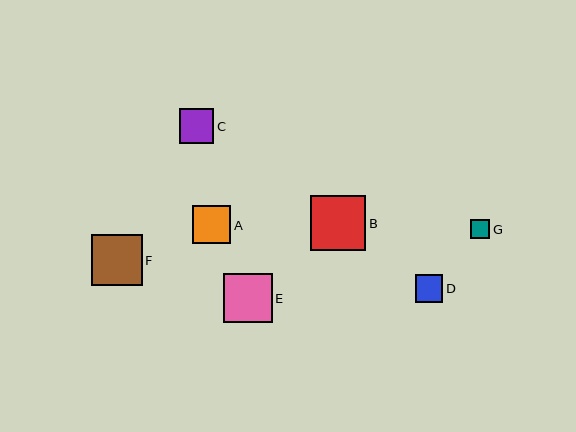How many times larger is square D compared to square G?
Square D is approximately 1.5 times the size of square G.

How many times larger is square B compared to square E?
Square B is approximately 1.1 times the size of square E.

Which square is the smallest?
Square G is the smallest with a size of approximately 19 pixels.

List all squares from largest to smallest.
From largest to smallest: B, F, E, A, C, D, G.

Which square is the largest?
Square B is the largest with a size of approximately 55 pixels.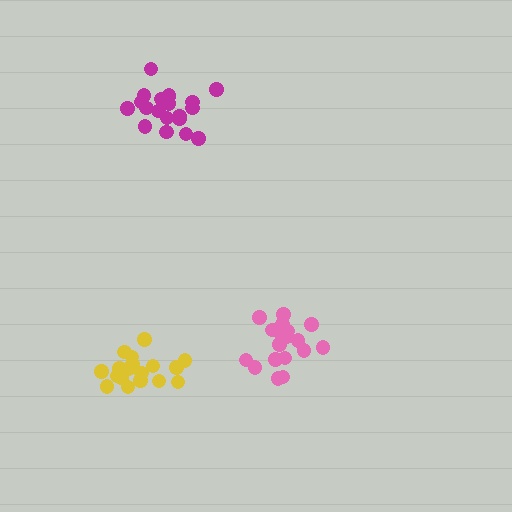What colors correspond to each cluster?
The clusters are colored: pink, magenta, yellow.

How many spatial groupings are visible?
There are 3 spatial groupings.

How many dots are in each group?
Group 1: 18 dots, Group 2: 20 dots, Group 3: 18 dots (56 total).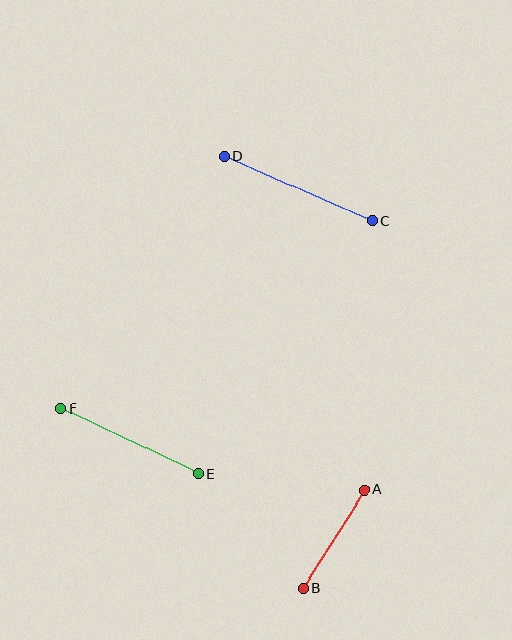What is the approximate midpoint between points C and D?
The midpoint is at approximately (298, 189) pixels.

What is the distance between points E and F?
The distance is approximately 152 pixels.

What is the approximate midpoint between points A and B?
The midpoint is at approximately (334, 539) pixels.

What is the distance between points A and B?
The distance is approximately 116 pixels.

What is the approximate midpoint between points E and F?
The midpoint is at approximately (130, 441) pixels.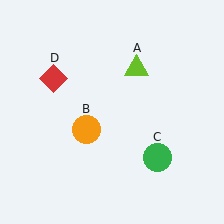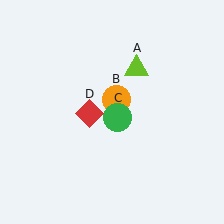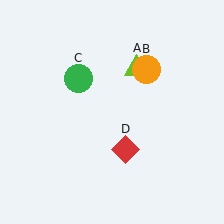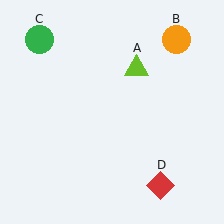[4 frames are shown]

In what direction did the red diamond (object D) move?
The red diamond (object D) moved down and to the right.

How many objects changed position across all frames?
3 objects changed position: orange circle (object B), green circle (object C), red diamond (object D).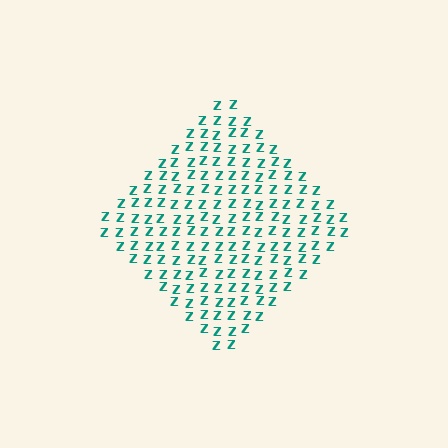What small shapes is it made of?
It is made of small letter Z's.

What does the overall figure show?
The overall figure shows a diamond.